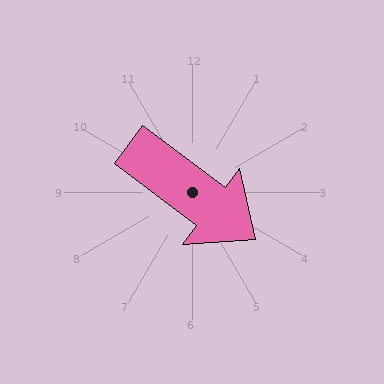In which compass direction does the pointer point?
Southeast.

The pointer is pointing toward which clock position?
Roughly 4 o'clock.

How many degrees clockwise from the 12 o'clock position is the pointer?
Approximately 127 degrees.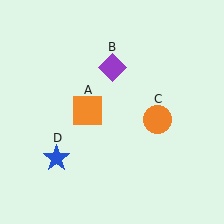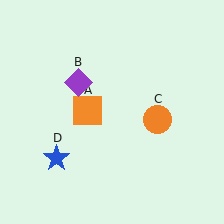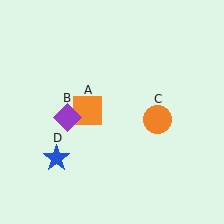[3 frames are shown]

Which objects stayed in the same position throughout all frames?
Orange square (object A) and orange circle (object C) and blue star (object D) remained stationary.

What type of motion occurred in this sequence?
The purple diamond (object B) rotated counterclockwise around the center of the scene.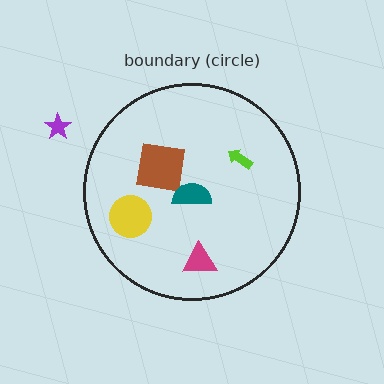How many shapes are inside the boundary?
5 inside, 1 outside.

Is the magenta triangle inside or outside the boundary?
Inside.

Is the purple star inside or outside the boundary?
Outside.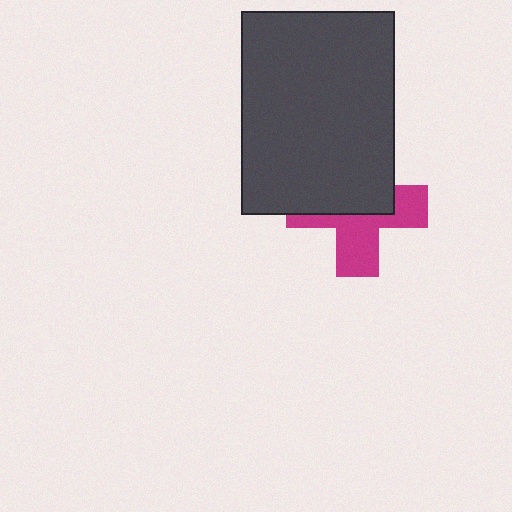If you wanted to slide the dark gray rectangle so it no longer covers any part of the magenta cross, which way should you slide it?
Slide it up — that is the most direct way to separate the two shapes.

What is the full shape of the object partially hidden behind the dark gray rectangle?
The partially hidden object is a magenta cross.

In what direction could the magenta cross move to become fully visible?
The magenta cross could move down. That would shift it out from behind the dark gray rectangle entirely.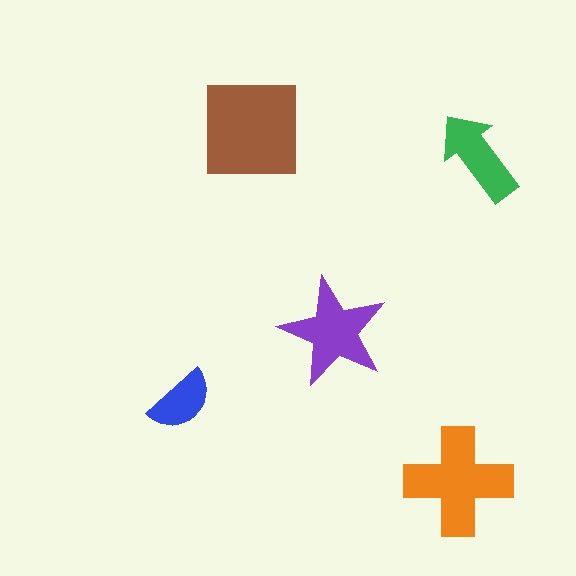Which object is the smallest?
The blue semicircle.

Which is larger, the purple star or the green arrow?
The purple star.